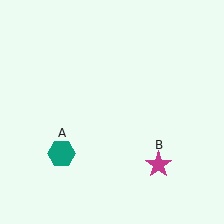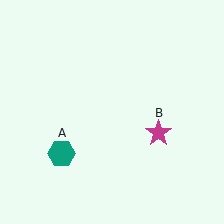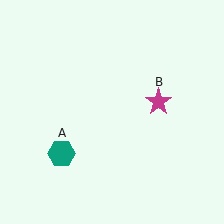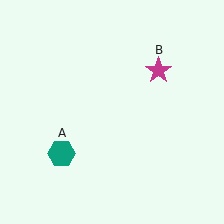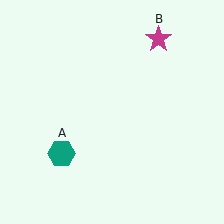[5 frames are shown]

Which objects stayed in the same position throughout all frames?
Teal hexagon (object A) remained stationary.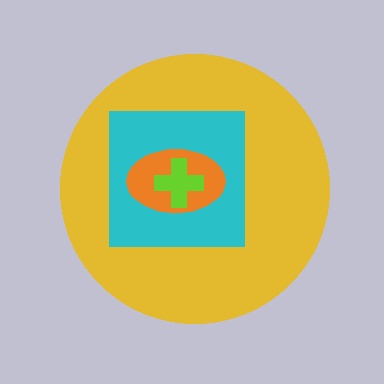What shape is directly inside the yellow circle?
The cyan square.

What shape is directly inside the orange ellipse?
The lime cross.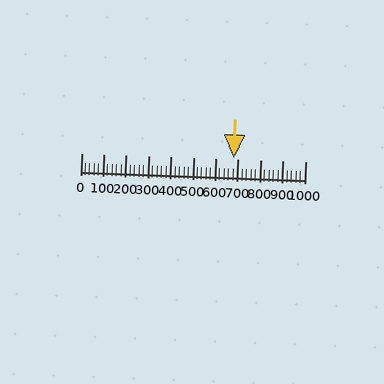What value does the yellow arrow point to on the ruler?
The yellow arrow points to approximately 680.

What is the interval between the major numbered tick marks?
The major tick marks are spaced 100 units apart.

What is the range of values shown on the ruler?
The ruler shows values from 0 to 1000.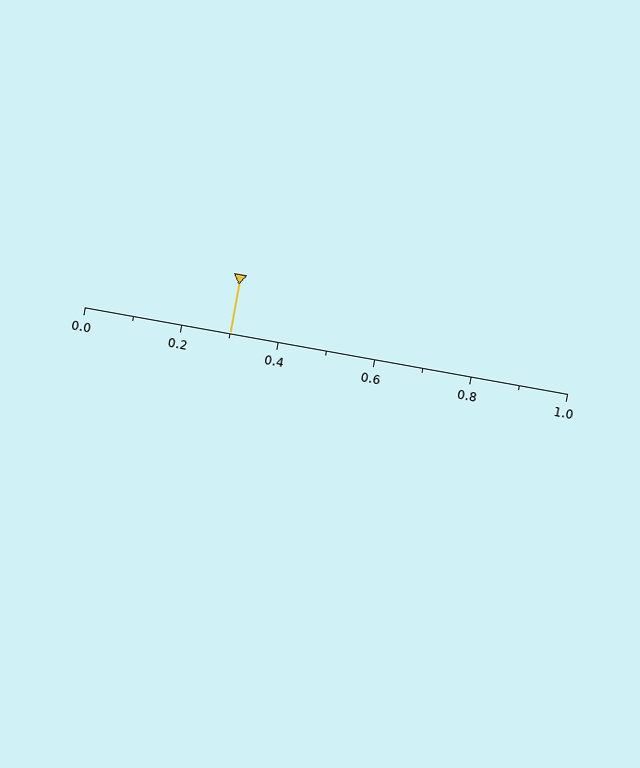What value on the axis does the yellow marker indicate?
The marker indicates approximately 0.3.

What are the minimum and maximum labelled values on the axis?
The axis runs from 0.0 to 1.0.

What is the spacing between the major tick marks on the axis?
The major ticks are spaced 0.2 apart.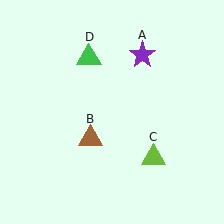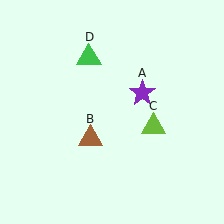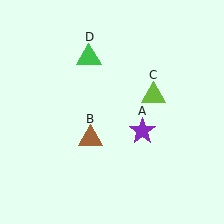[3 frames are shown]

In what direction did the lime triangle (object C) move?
The lime triangle (object C) moved up.